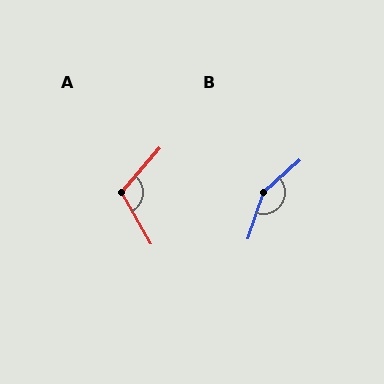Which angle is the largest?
B, at approximately 150 degrees.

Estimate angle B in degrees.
Approximately 150 degrees.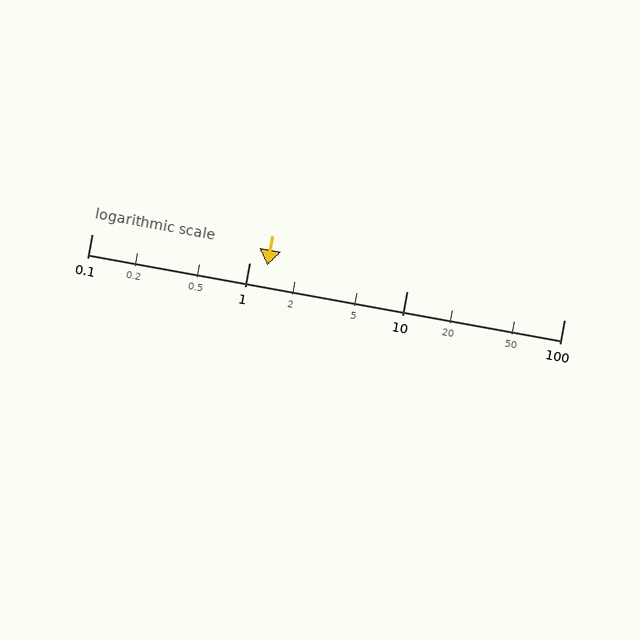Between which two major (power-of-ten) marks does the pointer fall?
The pointer is between 1 and 10.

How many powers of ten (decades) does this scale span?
The scale spans 3 decades, from 0.1 to 100.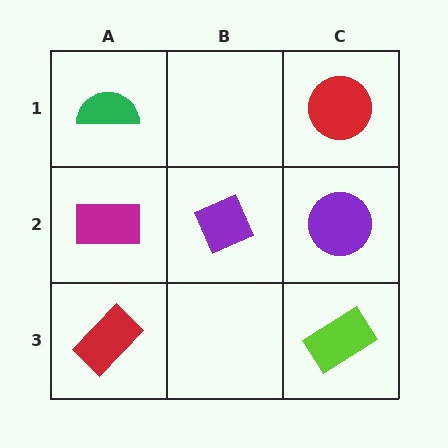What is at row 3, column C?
A lime rectangle.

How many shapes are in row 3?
2 shapes.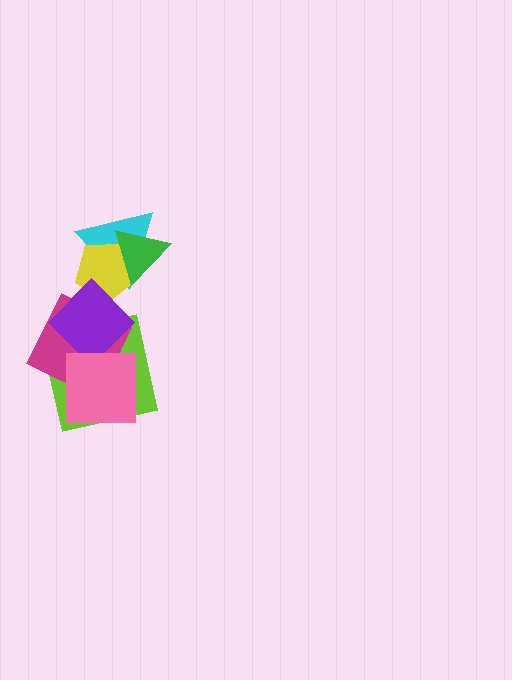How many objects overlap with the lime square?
3 objects overlap with the lime square.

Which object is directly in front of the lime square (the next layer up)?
The magenta square is directly in front of the lime square.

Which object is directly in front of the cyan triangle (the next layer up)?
The yellow pentagon is directly in front of the cyan triangle.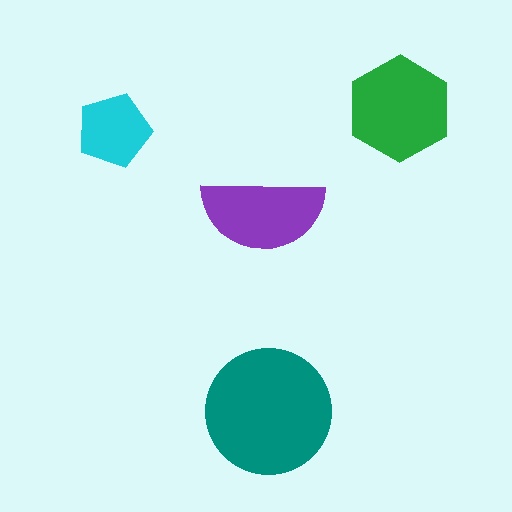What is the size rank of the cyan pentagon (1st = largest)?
4th.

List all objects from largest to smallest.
The teal circle, the green hexagon, the purple semicircle, the cyan pentagon.